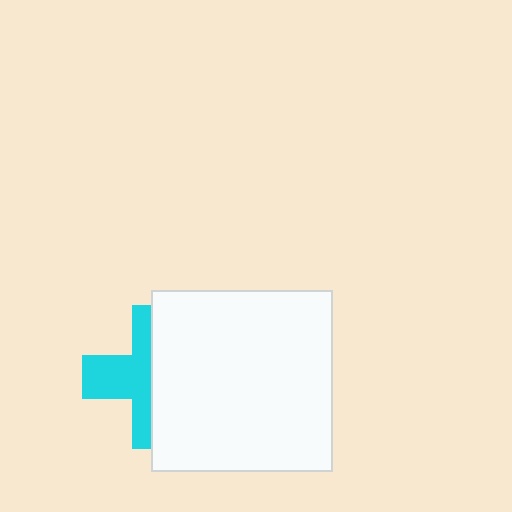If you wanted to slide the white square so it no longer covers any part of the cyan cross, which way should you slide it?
Slide it right — that is the most direct way to separate the two shapes.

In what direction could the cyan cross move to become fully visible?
The cyan cross could move left. That would shift it out from behind the white square entirely.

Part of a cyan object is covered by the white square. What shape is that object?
It is a cross.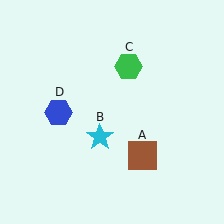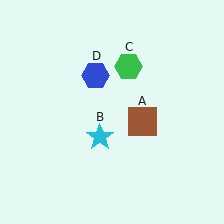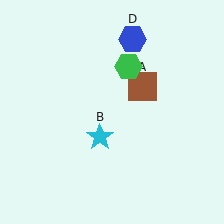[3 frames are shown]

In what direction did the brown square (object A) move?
The brown square (object A) moved up.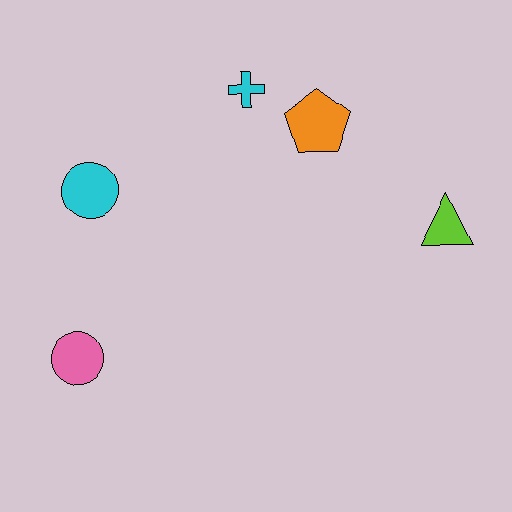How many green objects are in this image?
There are no green objects.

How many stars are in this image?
There are no stars.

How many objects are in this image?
There are 5 objects.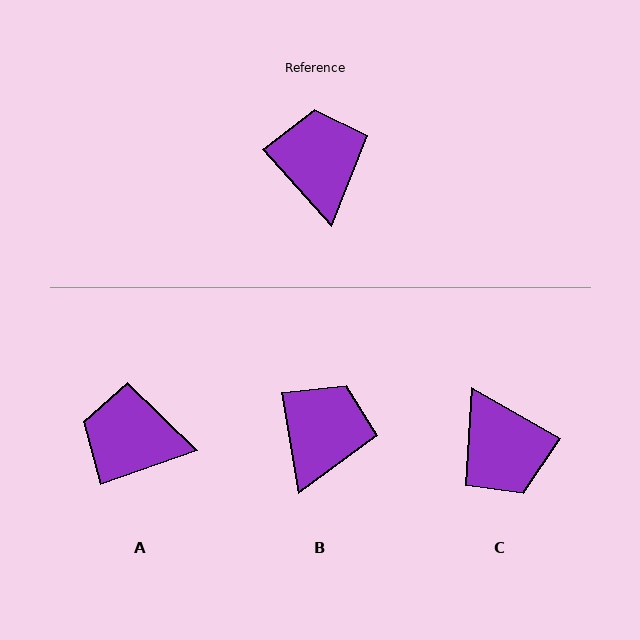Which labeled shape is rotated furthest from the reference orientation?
C, about 162 degrees away.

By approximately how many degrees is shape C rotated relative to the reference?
Approximately 162 degrees clockwise.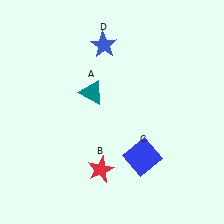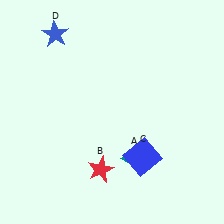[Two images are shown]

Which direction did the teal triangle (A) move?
The teal triangle (A) moved down.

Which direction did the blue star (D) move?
The blue star (D) moved left.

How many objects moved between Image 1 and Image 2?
2 objects moved between the two images.